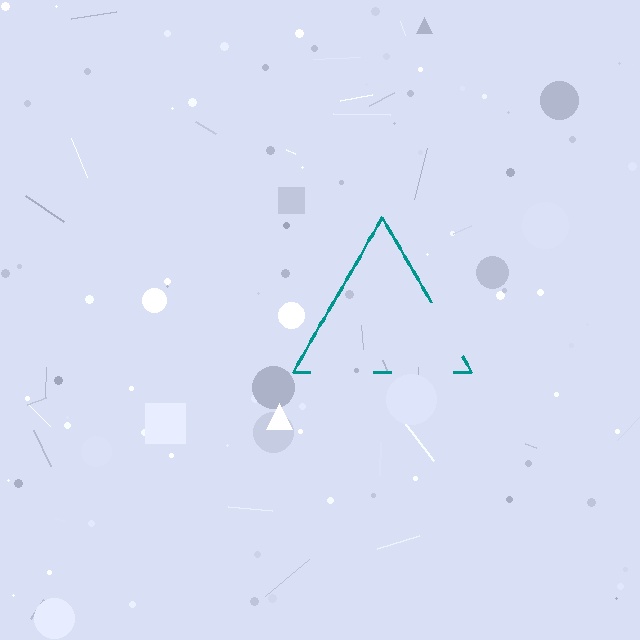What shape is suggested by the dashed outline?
The dashed outline suggests a triangle.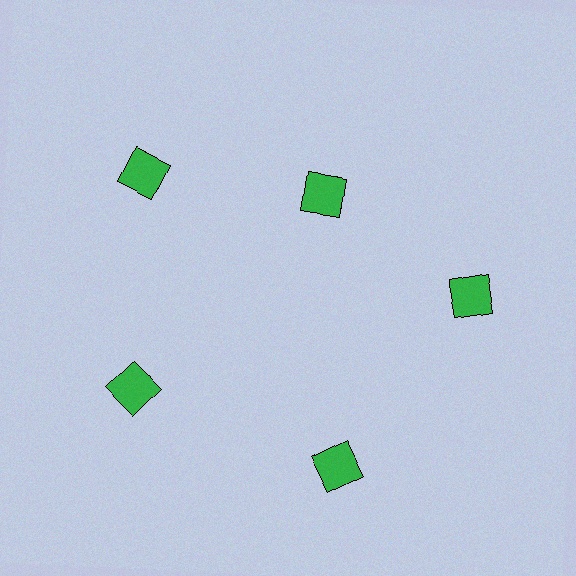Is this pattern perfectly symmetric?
No. The 5 green squares are arranged in a ring, but one element near the 1 o'clock position is pulled inward toward the center, breaking the 5-fold rotational symmetry.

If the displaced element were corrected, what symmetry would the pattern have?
It would have 5-fold rotational symmetry — the pattern would map onto itself every 72 degrees.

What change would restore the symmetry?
The symmetry would be restored by moving it outward, back onto the ring so that all 5 squares sit at equal angles and equal distance from the center.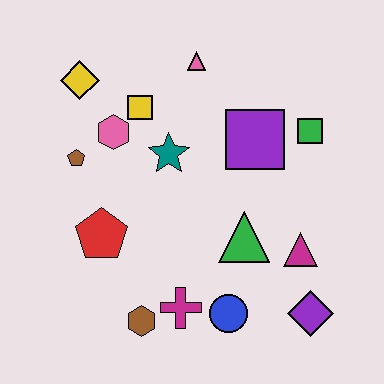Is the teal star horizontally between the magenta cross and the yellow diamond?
Yes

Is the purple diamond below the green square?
Yes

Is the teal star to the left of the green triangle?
Yes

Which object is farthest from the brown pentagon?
The purple diamond is farthest from the brown pentagon.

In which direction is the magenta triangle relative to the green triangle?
The magenta triangle is to the right of the green triangle.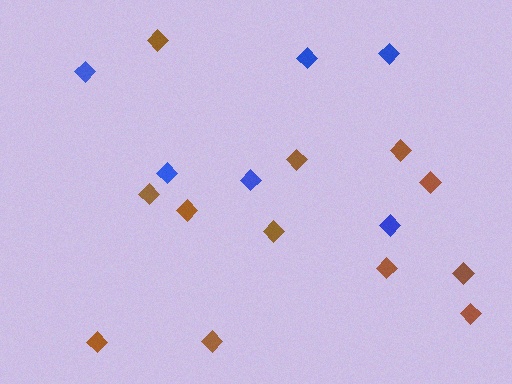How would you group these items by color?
There are 2 groups: one group of brown diamonds (12) and one group of blue diamonds (6).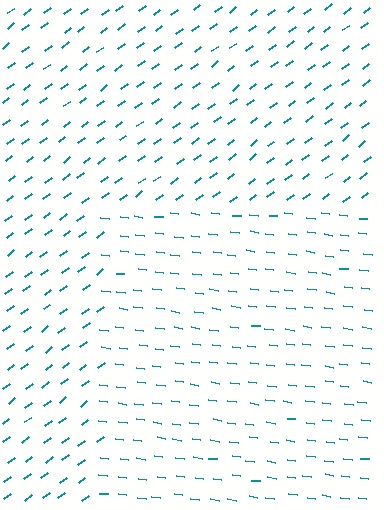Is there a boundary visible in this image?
Yes, there is a texture boundary formed by a change in line orientation.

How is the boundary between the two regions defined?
The boundary is defined purely by a change in line orientation (approximately 45 degrees difference). All lines are the same color and thickness.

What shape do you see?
I see a rectangle.